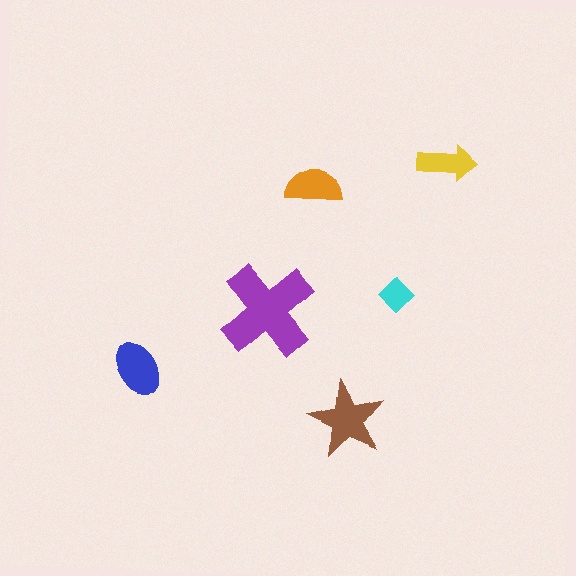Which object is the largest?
The purple cross.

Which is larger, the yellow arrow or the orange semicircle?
The orange semicircle.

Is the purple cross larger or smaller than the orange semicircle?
Larger.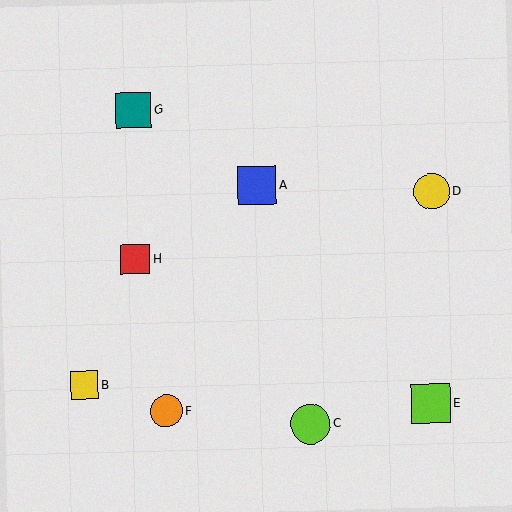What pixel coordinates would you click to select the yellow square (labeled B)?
Click at (84, 385) to select the yellow square B.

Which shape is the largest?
The lime circle (labeled C) is the largest.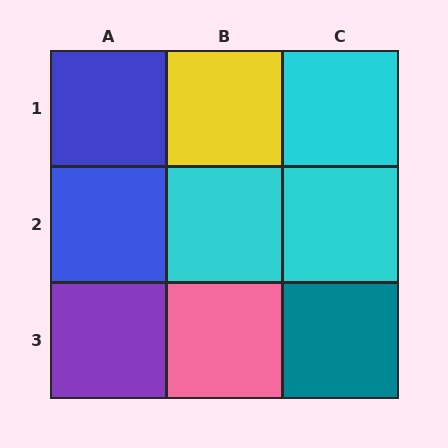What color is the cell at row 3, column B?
Pink.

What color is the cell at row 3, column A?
Purple.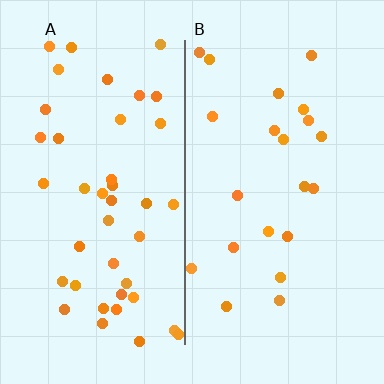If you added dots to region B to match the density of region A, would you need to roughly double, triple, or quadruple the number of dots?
Approximately double.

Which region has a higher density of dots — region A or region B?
A (the left).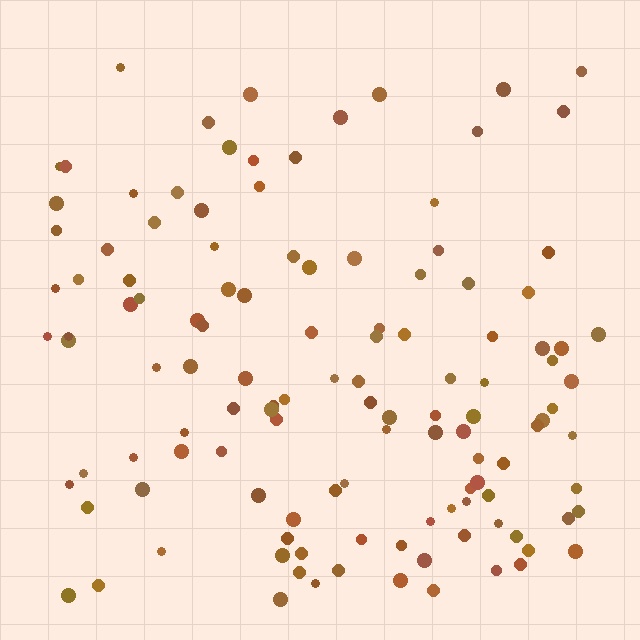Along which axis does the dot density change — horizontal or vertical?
Vertical.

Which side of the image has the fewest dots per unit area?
The top.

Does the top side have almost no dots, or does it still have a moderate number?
Still a moderate number, just noticeably fewer than the bottom.